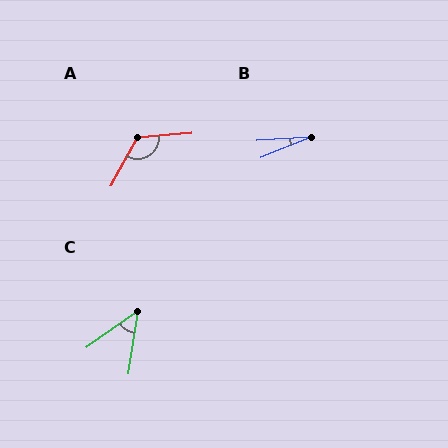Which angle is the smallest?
B, at approximately 19 degrees.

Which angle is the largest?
A, at approximately 123 degrees.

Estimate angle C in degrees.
Approximately 46 degrees.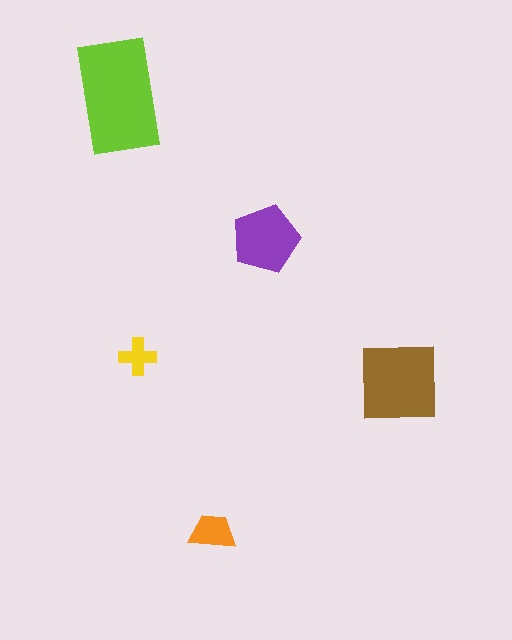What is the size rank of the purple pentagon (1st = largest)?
3rd.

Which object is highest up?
The lime rectangle is topmost.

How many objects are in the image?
There are 5 objects in the image.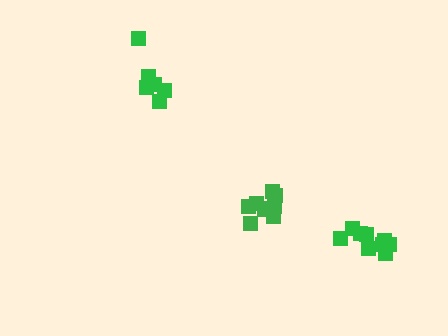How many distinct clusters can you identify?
There are 3 distinct clusters.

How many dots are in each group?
Group 1: 9 dots, Group 2: 9 dots, Group 3: 6 dots (24 total).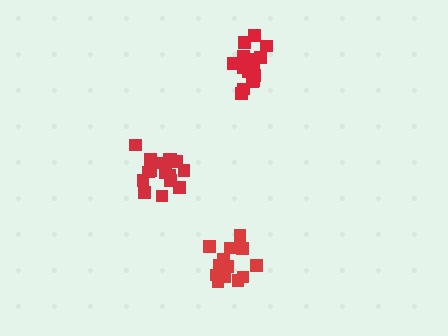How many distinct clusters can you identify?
There are 3 distinct clusters.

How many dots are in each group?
Group 1: 19 dots, Group 2: 16 dots, Group 3: 14 dots (49 total).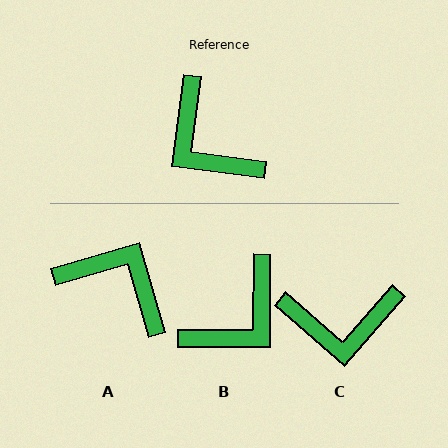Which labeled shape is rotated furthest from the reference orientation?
A, about 156 degrees away.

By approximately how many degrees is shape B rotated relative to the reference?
Approximately 97 degrees counter-clockwise.